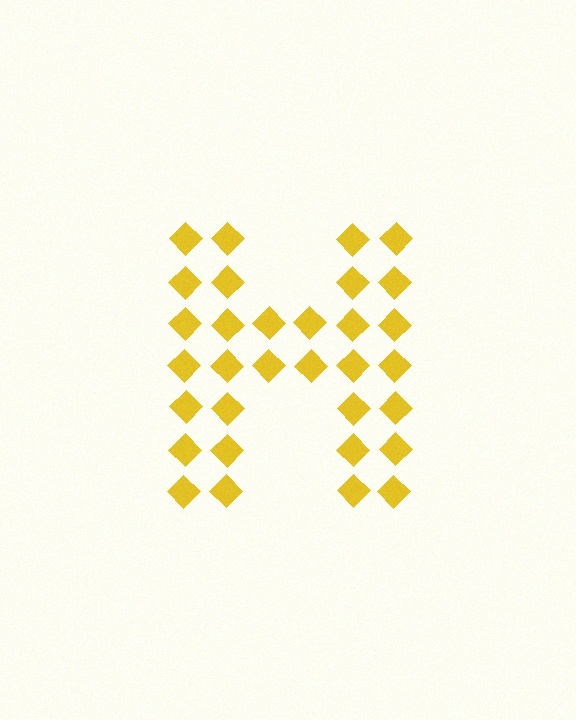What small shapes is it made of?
It is made of small diamonds.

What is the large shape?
The large shape is the letter H.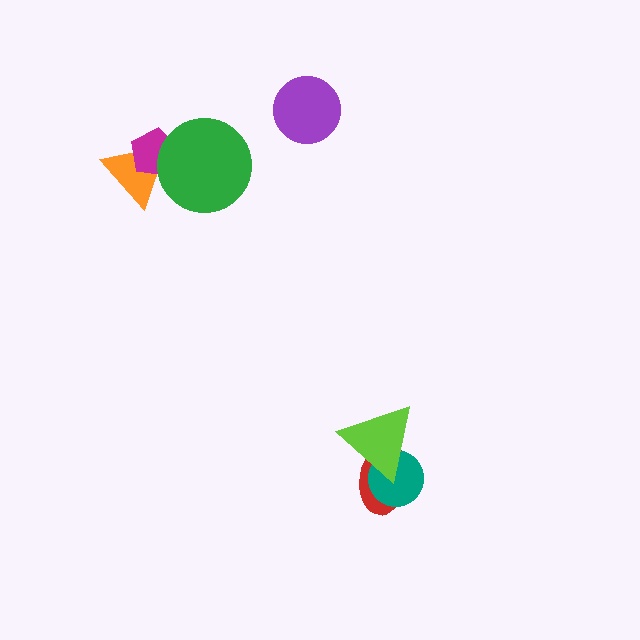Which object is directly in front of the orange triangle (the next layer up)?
The magenta pentagon is directly in front of the orange triangle.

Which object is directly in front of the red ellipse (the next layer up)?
The teal circle is directly in front of the red ellipse.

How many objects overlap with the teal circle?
2 objects overlap with the teal circle.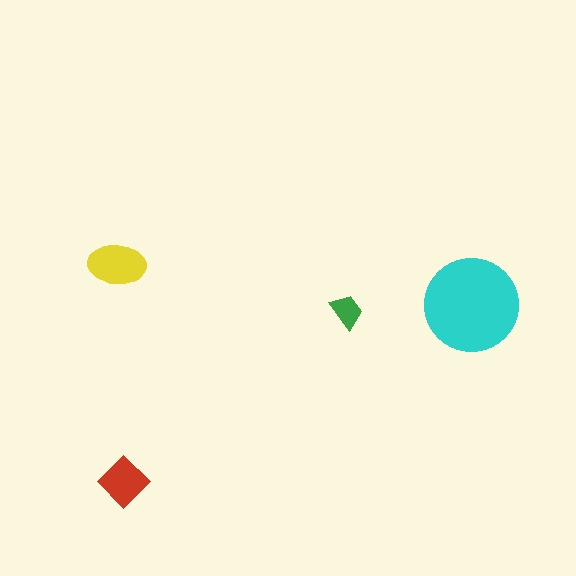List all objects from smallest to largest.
The green trapezoid, the red diamond, the yellow ellipse, the cyan circle.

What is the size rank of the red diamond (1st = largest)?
3rd.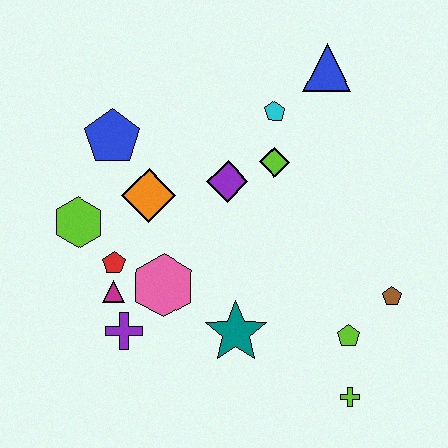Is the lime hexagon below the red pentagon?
No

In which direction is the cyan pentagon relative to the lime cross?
The cyan pentagon is above the lime cross.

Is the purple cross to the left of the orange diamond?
Yes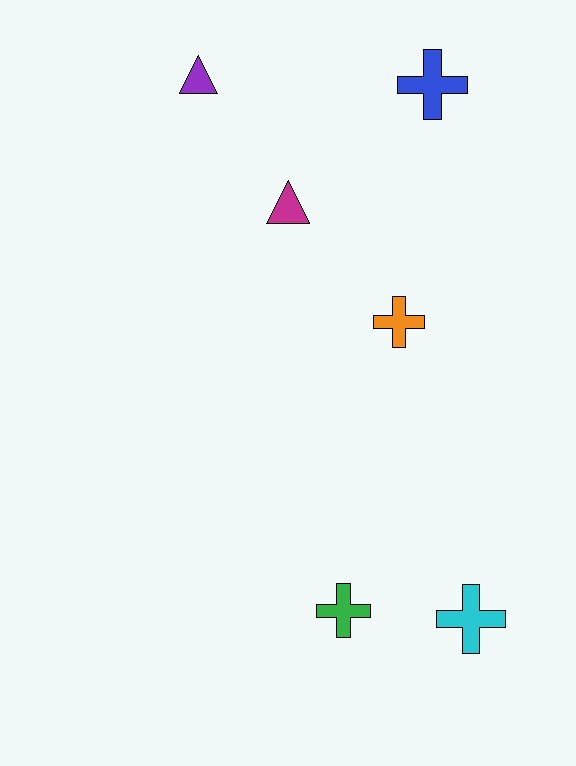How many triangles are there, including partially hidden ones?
There are 2 triangles.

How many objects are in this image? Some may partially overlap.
There are 6 objects.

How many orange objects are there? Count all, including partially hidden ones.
There is 1 orange object.